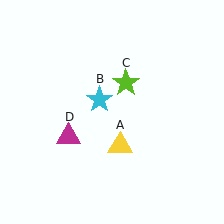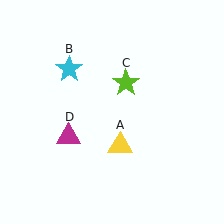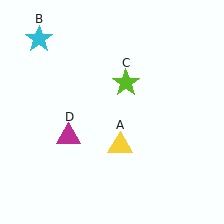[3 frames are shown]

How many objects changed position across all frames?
1 object changed position: cyan star (object B).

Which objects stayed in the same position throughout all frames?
Yellow triangle (object A) and lime star (object C) and magenta triangle (object D) remained stationary.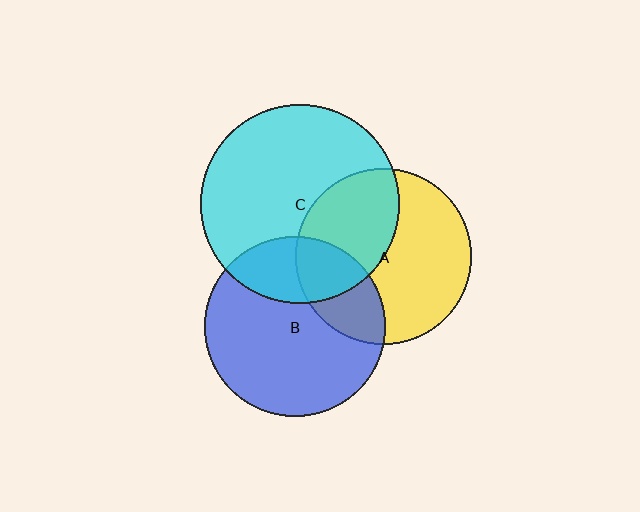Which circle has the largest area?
Circle C (cyan).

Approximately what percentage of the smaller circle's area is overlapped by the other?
Approximately 40%.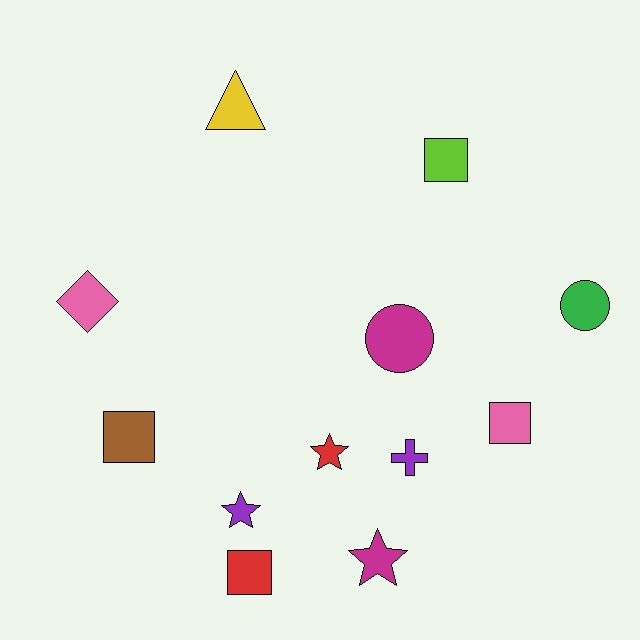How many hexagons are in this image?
There are no hexagons.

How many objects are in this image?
There are 12 objects.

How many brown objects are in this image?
There is 1 brown object.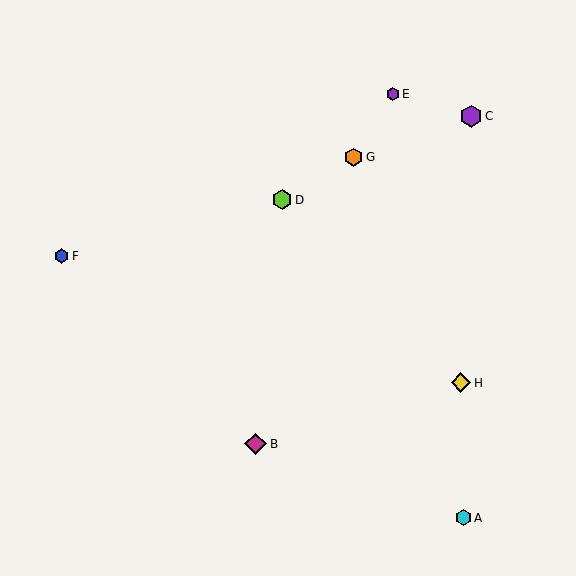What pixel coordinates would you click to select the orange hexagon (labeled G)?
Click at (354, 157) to select the orange hexagon G.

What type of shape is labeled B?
Shape B is a magenta diamond.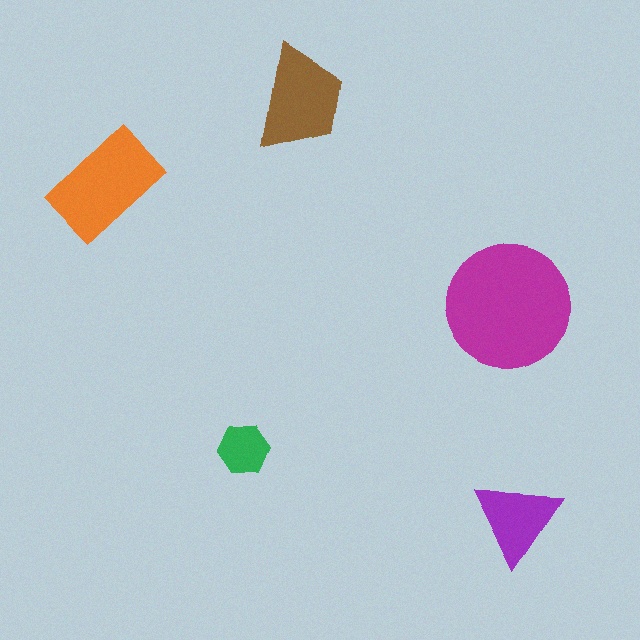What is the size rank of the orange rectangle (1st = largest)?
2nd.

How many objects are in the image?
There are 5 objects in the image.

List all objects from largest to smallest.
The magenta circle, the orange rectangle, the brown trapezoid, the purple triangle, the green hexagon.